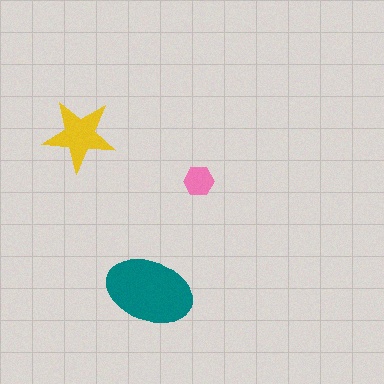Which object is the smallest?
The pink hexagon.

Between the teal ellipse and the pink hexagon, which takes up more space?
The teal ellipse.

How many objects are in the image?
There are 3 objects in the image.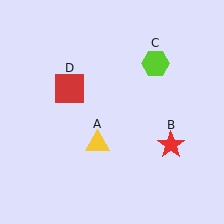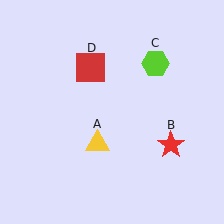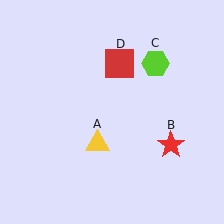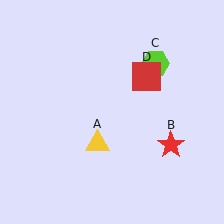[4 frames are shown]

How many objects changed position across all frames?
1 object changed position: red square (object D).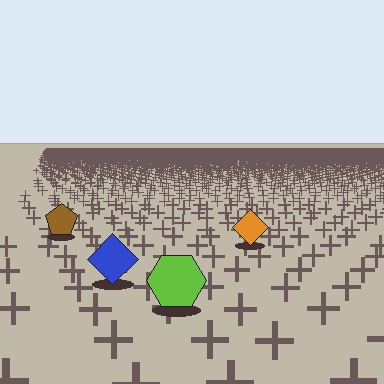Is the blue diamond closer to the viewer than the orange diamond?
Yes. The blue diamond is closer — you can tell from the texture gradient: the ground texture is coarser near it.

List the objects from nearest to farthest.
From nearest to farthest: the lime hexagon, the blue diamond, the orange diamond, the brown pentagon.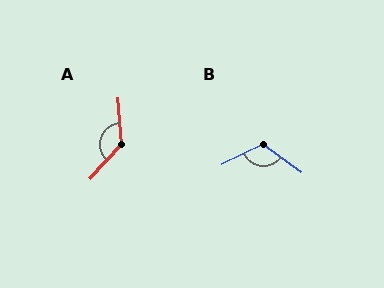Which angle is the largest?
A, at approximately 133 degrees.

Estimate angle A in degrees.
Approximately 133 degrees.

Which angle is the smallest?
B, at approximately 117 degrees.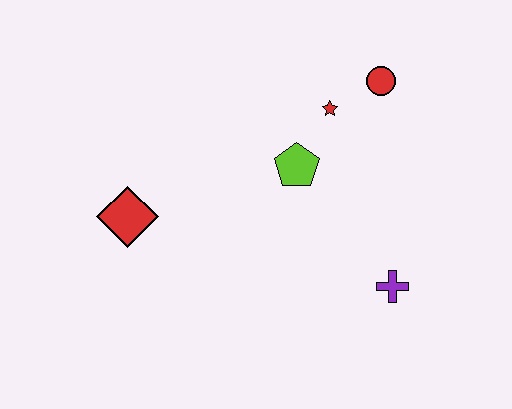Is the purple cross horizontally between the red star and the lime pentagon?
No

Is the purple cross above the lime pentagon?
No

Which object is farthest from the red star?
The red diamond is farthest from the red star.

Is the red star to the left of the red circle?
Yes